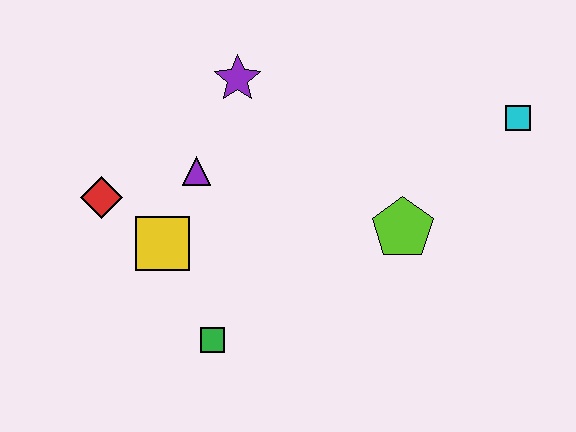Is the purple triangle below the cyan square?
Yes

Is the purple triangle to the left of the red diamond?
No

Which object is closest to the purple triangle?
The yellow square is closest to the purple triangle.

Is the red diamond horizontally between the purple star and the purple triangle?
No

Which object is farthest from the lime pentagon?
The red diamond is farthest from the lime pentagon.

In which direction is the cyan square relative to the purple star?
The cyan square is to the right of the purple star.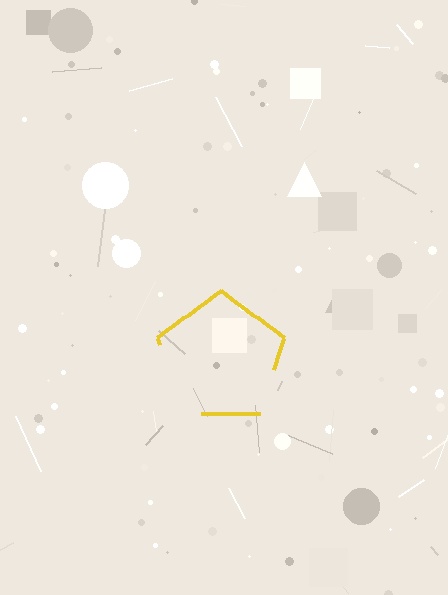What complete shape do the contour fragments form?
The contour fragments form a pentagon.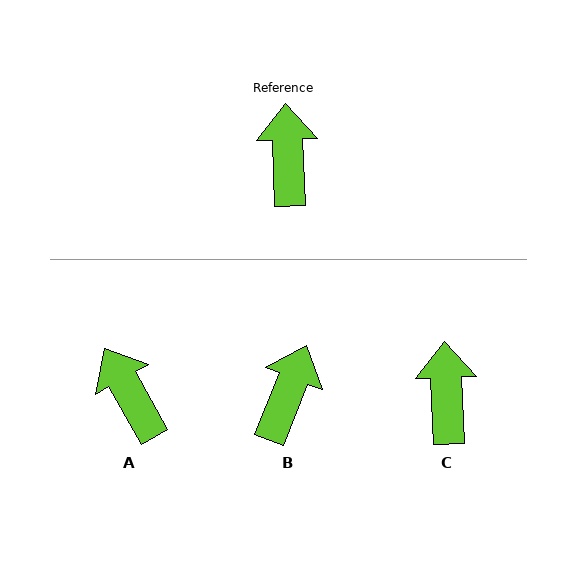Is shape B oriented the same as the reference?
No, it is off by about 24 degrees.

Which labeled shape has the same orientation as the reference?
C.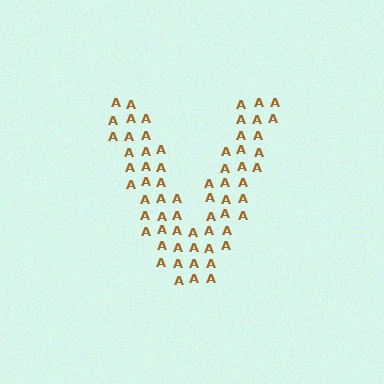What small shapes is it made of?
It is made of small letter A's.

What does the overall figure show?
The overall figure shows the letter V.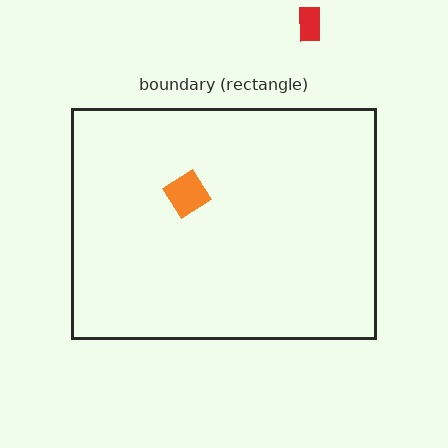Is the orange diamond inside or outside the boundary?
Inside.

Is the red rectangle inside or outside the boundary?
Outside.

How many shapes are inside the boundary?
1 inside, 1 outside.